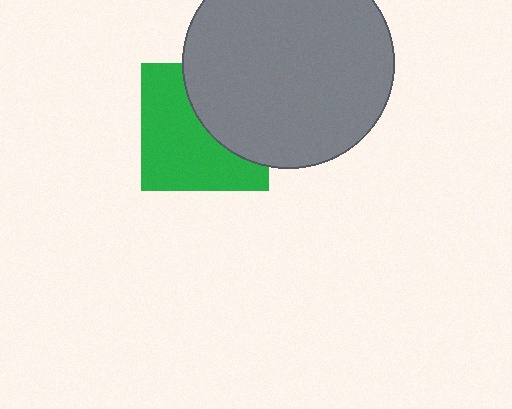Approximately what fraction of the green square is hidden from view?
Roughly 42% of the green square is hidden behind the gray circle.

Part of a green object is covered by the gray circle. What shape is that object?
It is a square.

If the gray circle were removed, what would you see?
You would see the complete green square.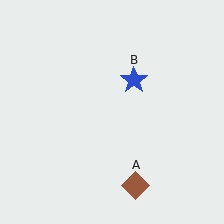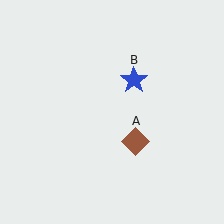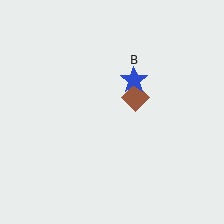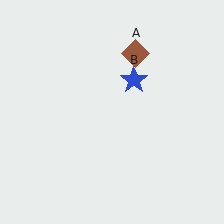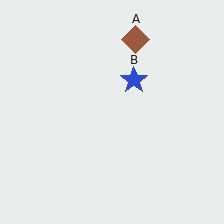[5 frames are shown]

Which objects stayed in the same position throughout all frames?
Blue star (object B) remained stationary.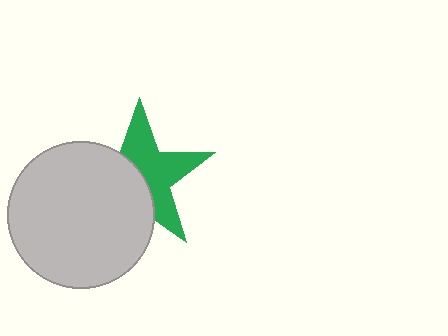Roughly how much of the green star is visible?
About half of it is visible (roughly 53%).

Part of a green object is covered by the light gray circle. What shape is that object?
It is a star.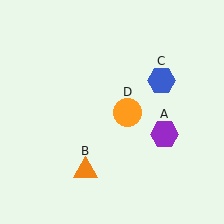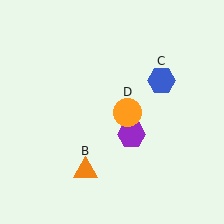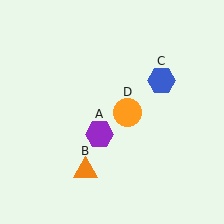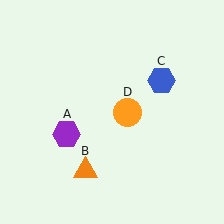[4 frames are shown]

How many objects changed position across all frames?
1 object changed position: purple hexagon (object A).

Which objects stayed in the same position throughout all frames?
Orange triangle (object B) and blue hexagon (object C) and orange circle (object D) remained stationary.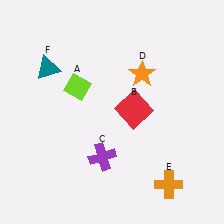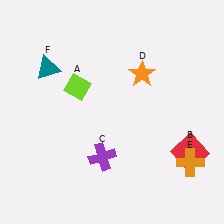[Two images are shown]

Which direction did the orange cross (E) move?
The orange cross (E) moved up.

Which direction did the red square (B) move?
The red square (B) moved right.